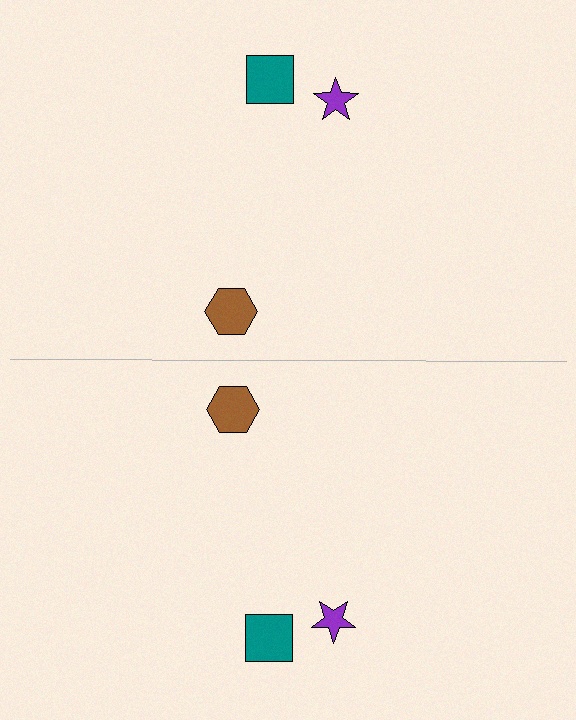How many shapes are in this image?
There are 6 shapes in this image.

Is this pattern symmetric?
Yes, this pattern has bilateral (reflection) symmetry.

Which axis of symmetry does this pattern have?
The pattern has a horizontal axis of symmetry running through the center of the image.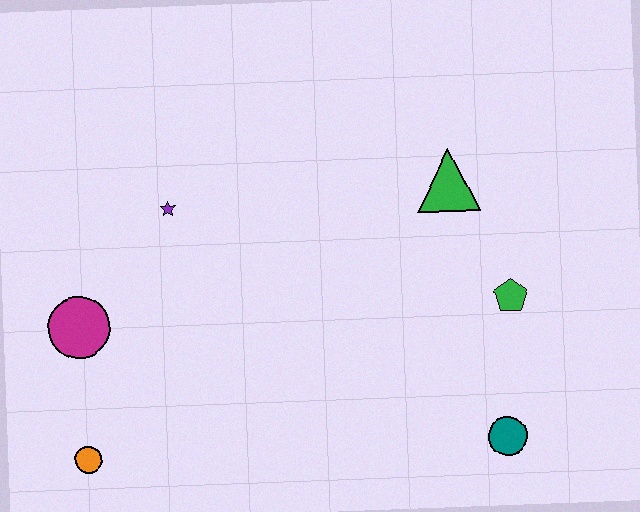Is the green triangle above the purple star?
Yes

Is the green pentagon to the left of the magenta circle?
No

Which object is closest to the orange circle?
The magenta circle is closest to the orange circle.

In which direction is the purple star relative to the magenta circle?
The purple star is above the magenta circle.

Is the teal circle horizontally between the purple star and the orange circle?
No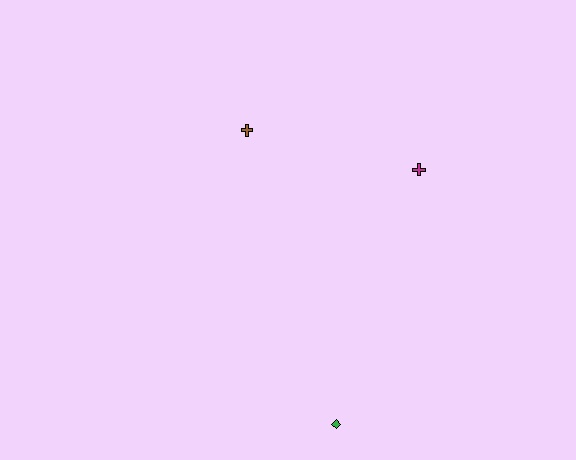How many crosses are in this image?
There are 2 crosses.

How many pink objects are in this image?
There are no pink objects.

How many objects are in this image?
There are 3 objects.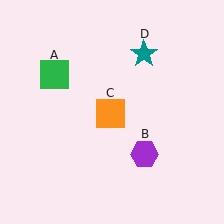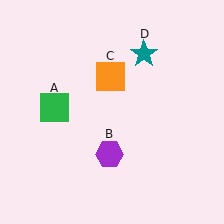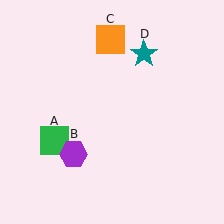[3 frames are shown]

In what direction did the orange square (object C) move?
The orange square (object C) moved up.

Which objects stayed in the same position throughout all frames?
Teal star (object D) remained stationary.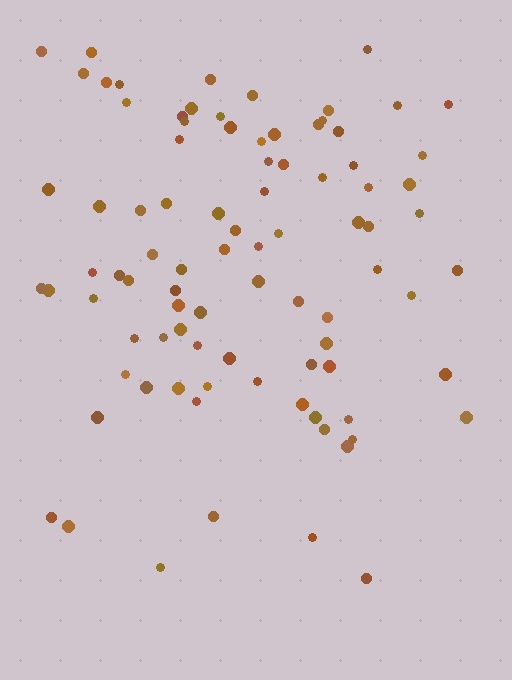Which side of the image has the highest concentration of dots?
The top.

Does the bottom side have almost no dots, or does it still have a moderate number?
Still a moderate number, just noticeably fewer than the top.